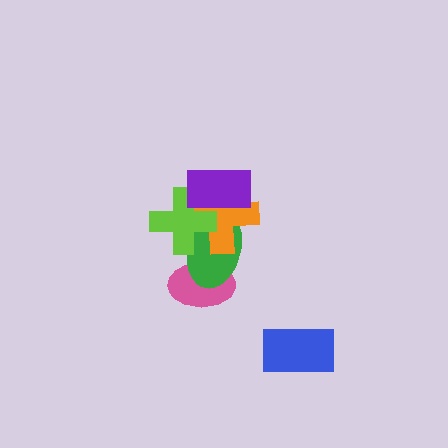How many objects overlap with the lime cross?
3 objects overlap with the lime cross.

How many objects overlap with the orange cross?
3 objects overlap with the orange cross.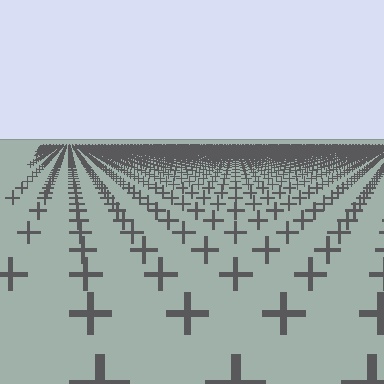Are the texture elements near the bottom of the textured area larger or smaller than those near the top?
Larger. Near the bottom, elements are closer to the viewer and appear at a bigger on-screen size.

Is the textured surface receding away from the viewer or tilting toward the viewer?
The surface is receding away from the viewer. Texture elements get smaller and denser toward the top.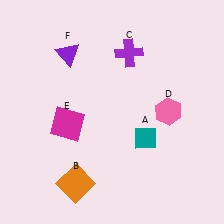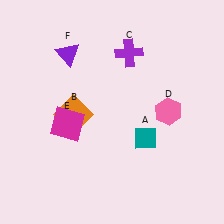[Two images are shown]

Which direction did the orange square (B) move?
The orange square (B) moved up.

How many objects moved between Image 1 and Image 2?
1 object moved between the two images.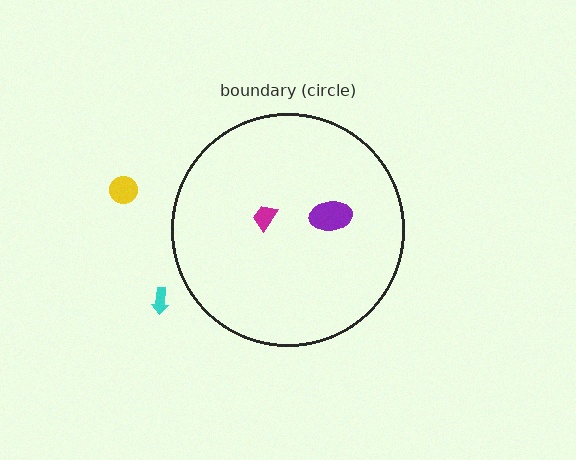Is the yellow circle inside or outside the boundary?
Outside.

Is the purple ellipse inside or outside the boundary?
Inside.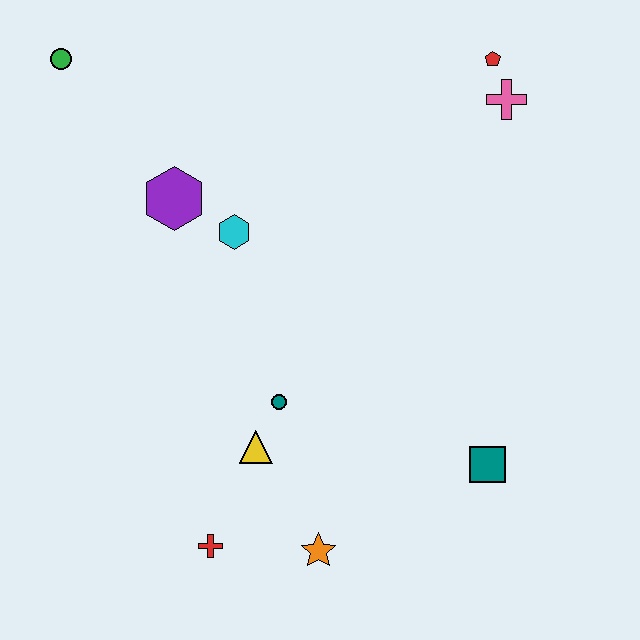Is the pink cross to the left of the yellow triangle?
No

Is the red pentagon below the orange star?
No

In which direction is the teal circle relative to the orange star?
The teal circle is above the orange star.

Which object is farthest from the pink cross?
The red cross is farthest from the pink cross.